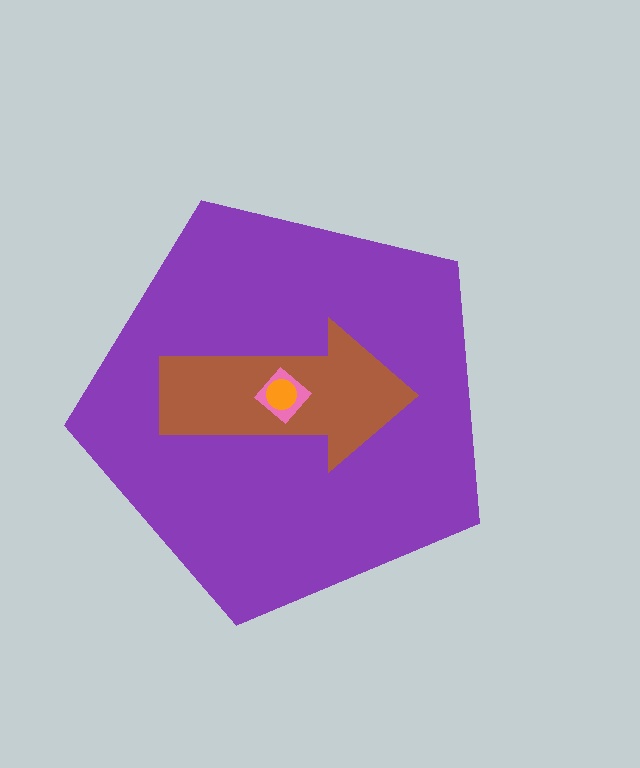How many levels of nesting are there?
4.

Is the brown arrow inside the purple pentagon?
Yes.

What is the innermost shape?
The orange circle.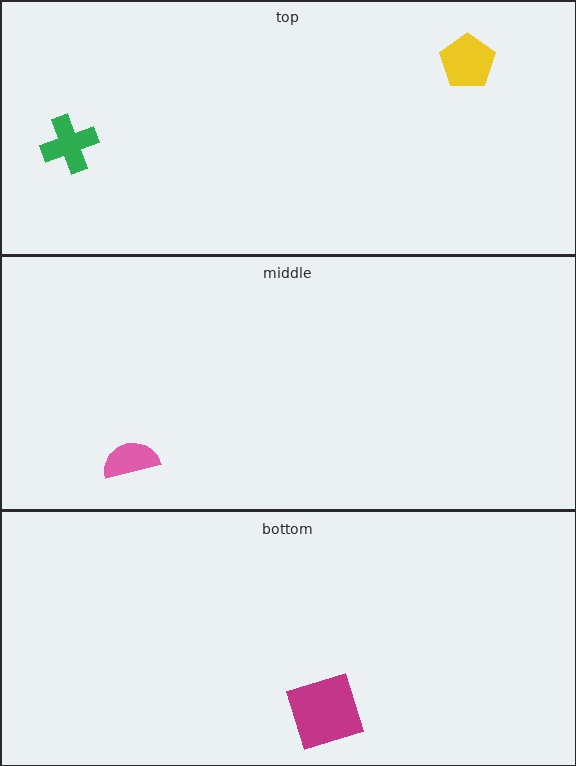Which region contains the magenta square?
The bottom region.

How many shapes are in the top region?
2.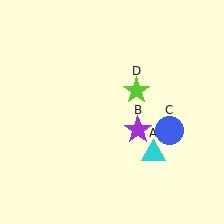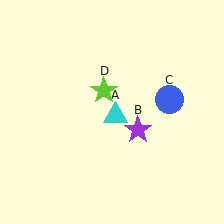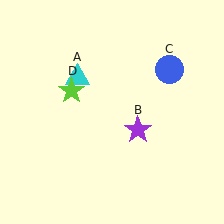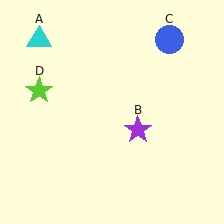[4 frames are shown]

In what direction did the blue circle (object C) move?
The blue circle (object C) moved up.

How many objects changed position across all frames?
3 objects changed position: cyan triangle (object A), blue circle (object C), lime star (object D).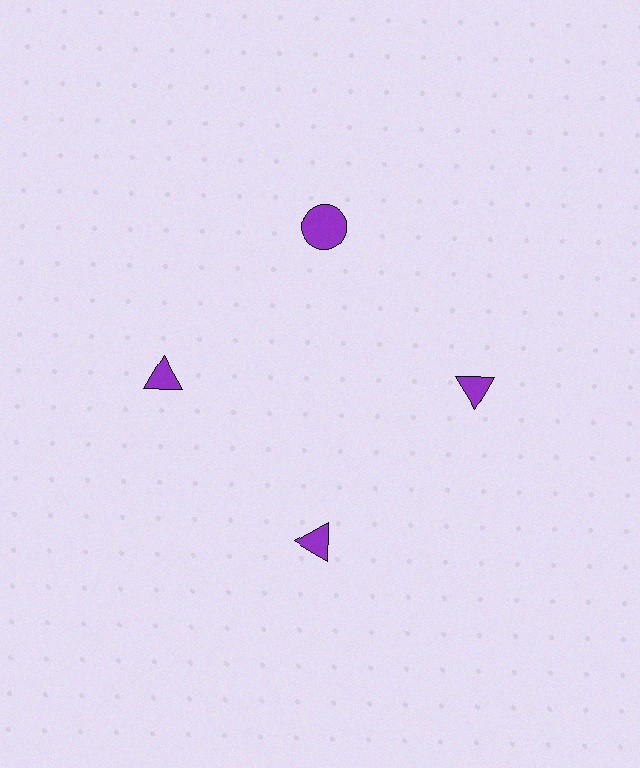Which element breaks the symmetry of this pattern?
The purple circle at roughly the 12 o'clock position breaks the symmetry. All other shapes are purple triangles.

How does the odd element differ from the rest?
It has a different shape: circle instead of triangle.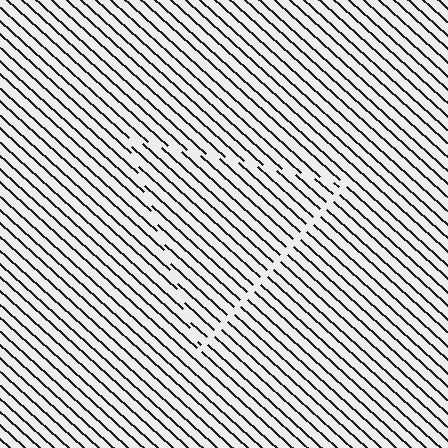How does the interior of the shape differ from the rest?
The interior of the shape contains the same grating, shifted by half a period — the contour is defined by the phase discontinuity where line-ends from the inner and outer gratings abut.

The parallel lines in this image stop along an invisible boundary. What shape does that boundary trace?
An illusory triangle. The interior of the shape contains the same grating, shifted by half a period — the contour is defined by the phase discontinuity where line-ends from the inner and outer gratings abut.